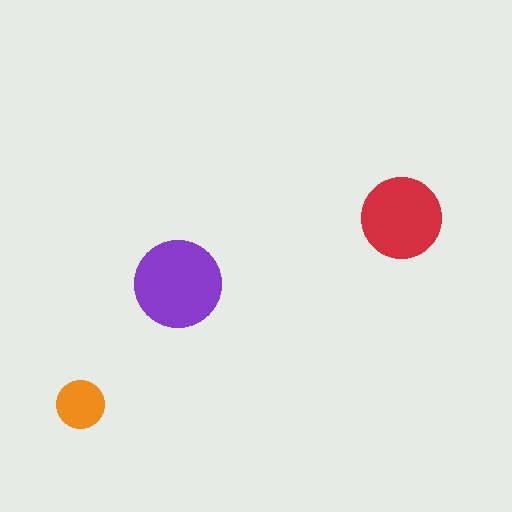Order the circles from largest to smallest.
the purple one, the red one, the orange one.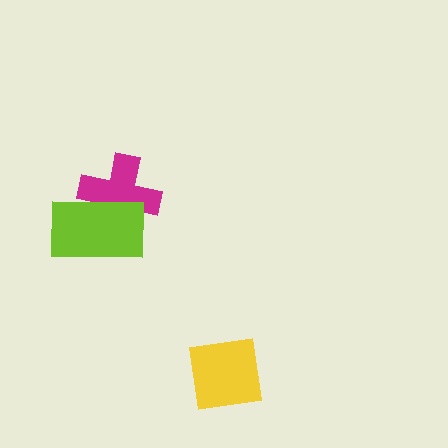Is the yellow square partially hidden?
No, no other shape covers it.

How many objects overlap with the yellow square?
0 objects overlap with the yellow square.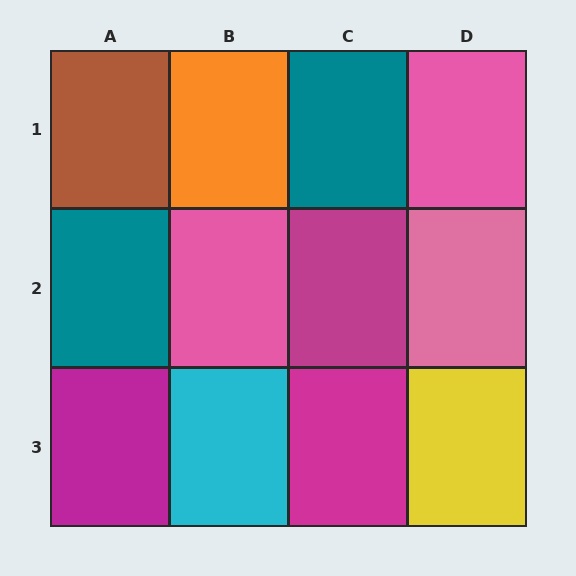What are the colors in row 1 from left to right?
Brown, orange, teal, pink.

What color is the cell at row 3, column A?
Magenta.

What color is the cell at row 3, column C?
Magenta.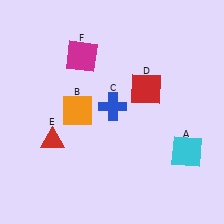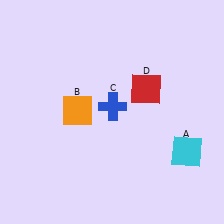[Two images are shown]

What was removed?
The red triangle (E), the magenta square (F) were removed in Image 2.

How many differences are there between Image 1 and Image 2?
There are 2 differences between the two images.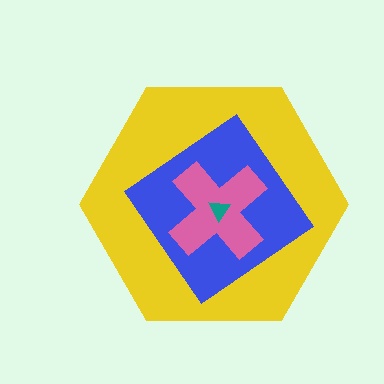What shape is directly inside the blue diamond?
The pink cross.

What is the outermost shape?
The yellow hexagon.